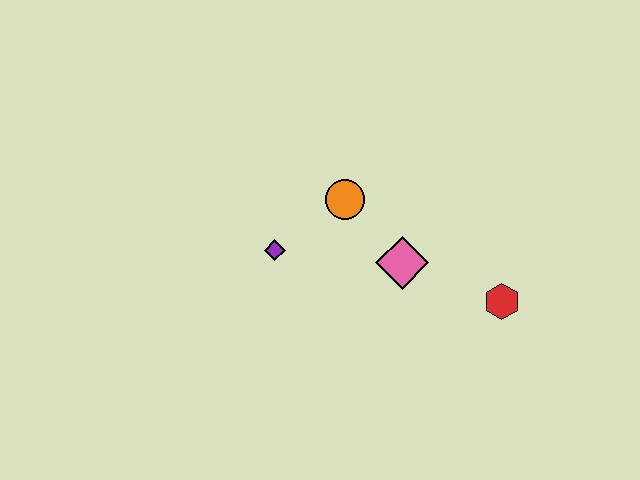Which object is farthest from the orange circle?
The red hexagon is farthest from the orange circle.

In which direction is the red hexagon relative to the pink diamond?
The red hexagon is to the right of the pink diamond.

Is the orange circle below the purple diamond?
No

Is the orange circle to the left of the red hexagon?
Yes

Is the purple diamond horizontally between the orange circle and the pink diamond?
No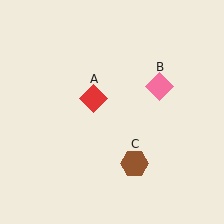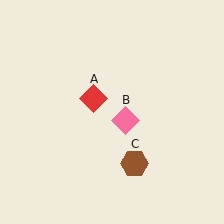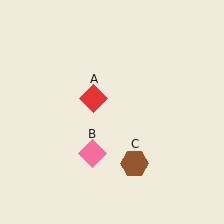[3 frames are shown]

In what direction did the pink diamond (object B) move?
The pink diamond (object B) moved down and to the left.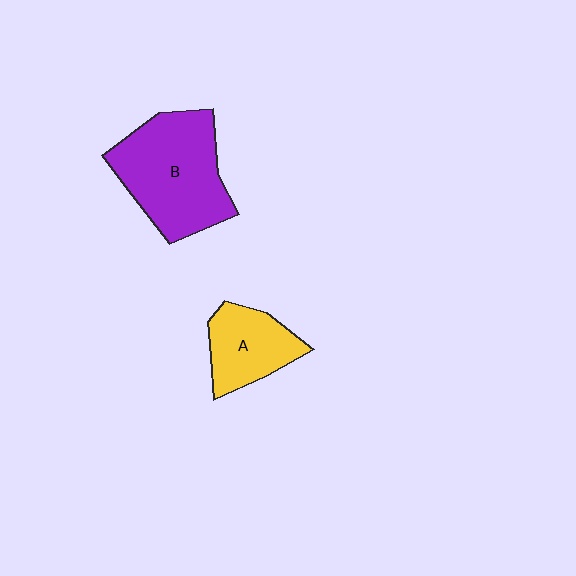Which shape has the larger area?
Shape B (purple).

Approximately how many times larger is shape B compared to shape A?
Approximately 1.8 times.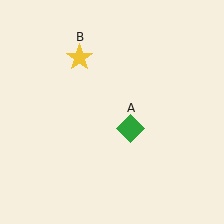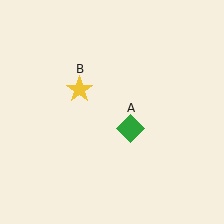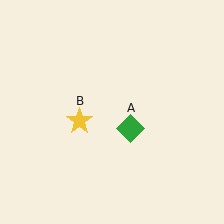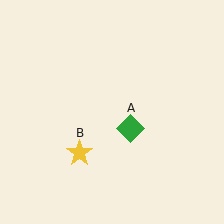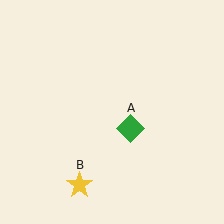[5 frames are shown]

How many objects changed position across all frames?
1 object changed position: yellow star (object B).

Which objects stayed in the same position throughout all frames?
Green diamond (object A) remained stationary.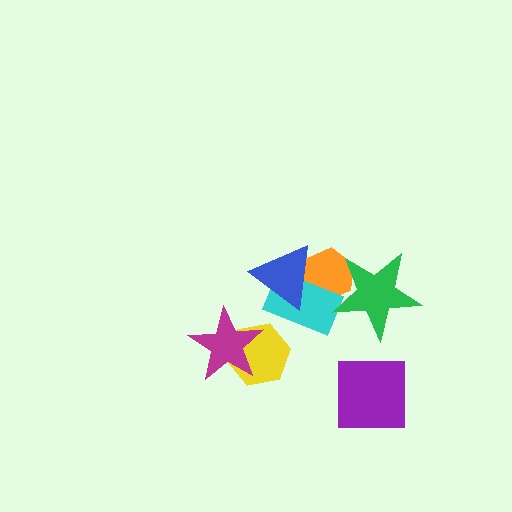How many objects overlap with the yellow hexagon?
1 object overlaps with the yellow hexagon.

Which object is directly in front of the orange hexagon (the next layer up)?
The cyan rectangle is directly in front of the orange hexagon.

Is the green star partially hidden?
No, no other shape covers it.